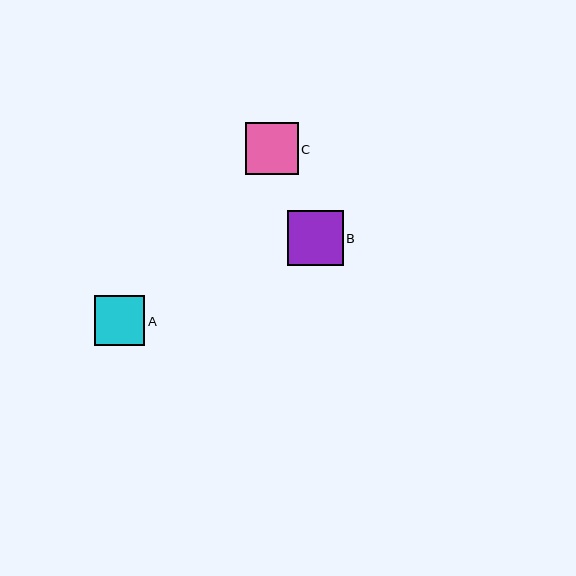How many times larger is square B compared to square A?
Square B is approximately 1.1 times the size of square A.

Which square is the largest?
Square B is the largest with a size of approximately 55 pixels.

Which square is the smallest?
Square A is the smallest with a size of approximately 50 pixels.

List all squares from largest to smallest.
From largest to smallest: B, C, A.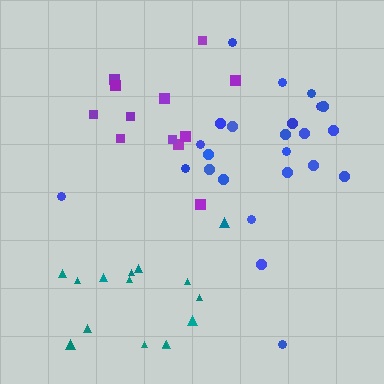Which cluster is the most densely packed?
Blue.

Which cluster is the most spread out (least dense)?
Purple.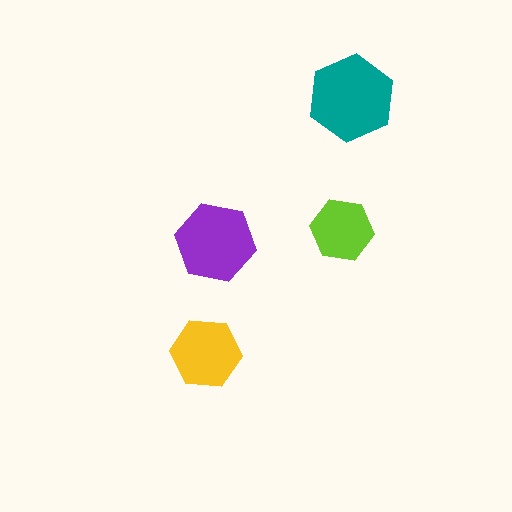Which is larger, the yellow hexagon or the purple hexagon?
The purple one.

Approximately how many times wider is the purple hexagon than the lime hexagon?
About 1.5 times wider.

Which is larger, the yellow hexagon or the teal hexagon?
The teal one.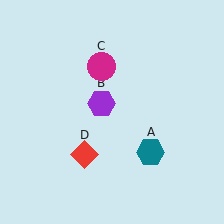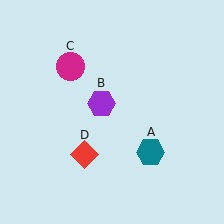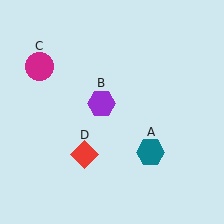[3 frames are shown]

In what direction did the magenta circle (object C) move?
The magenta circle (object C) moved left.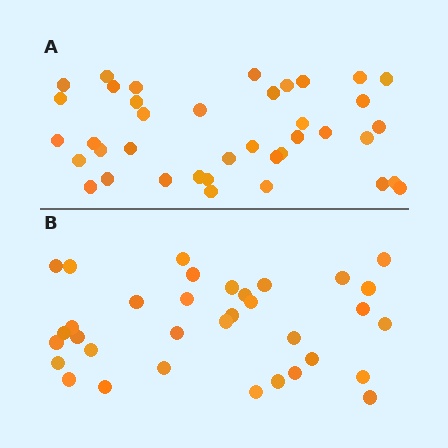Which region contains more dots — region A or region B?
Region A (the top region) has more dots.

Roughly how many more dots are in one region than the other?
Region A has about 5 more dots than region B.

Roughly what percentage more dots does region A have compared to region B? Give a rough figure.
About 15% more.